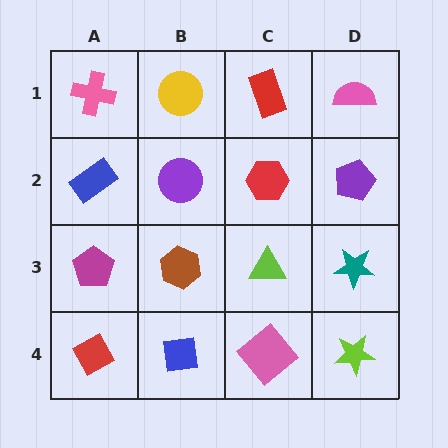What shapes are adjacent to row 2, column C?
A red rectangle (row 1, column C), a lime triangle (row 3, column C), a purple circle (row 2, column B), a purple pentagon (row 2, column D).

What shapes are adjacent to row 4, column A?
A magenta pentagon (row 3, column A), a blue square (row 4, column B).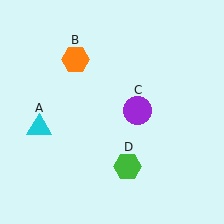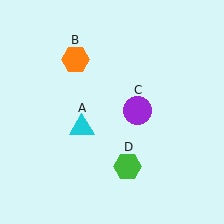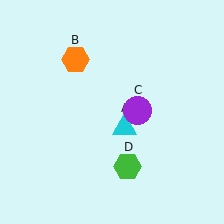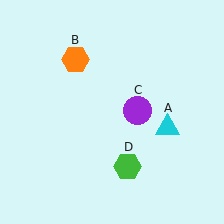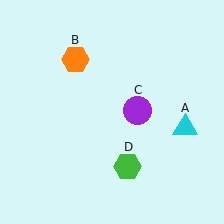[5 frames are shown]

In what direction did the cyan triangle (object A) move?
The cyan triangle (object A) moved right.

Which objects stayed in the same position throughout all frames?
Orange hexagon (object B) and purple circle (object C) and green hexagon (object D) remained stationary.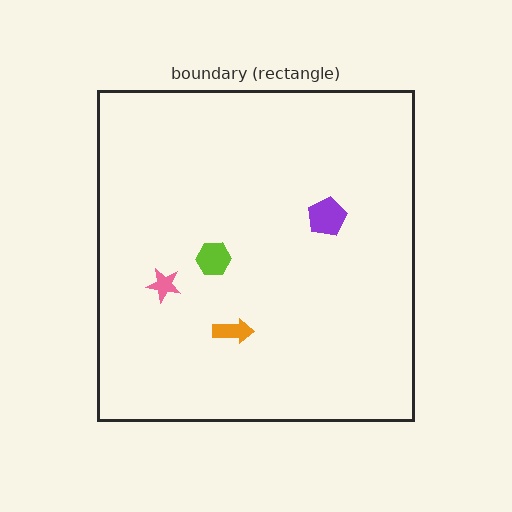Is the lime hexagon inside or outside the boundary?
Inside.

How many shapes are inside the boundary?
4 inside, 0 outside.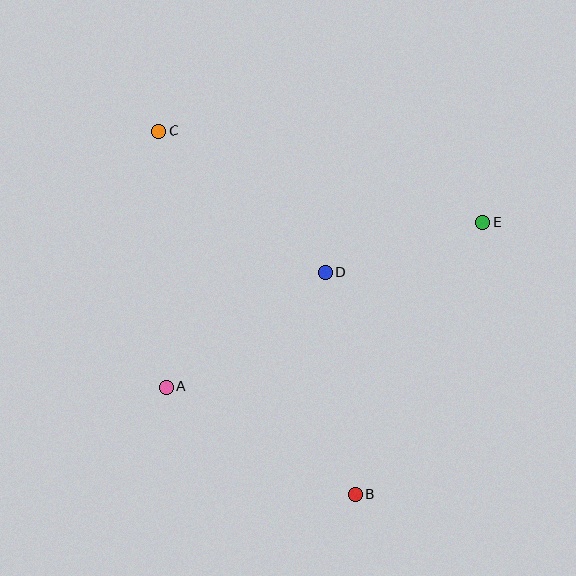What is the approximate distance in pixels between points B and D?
The distance between B and D is approximately 224 pixels.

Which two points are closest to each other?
Points D and E are closest to each other.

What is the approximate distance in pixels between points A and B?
The distance between A and B is approximately 217 pixels.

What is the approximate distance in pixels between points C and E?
The distance between C and E is approximately 336 pixels.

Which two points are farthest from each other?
Points B and C are farthest from each other.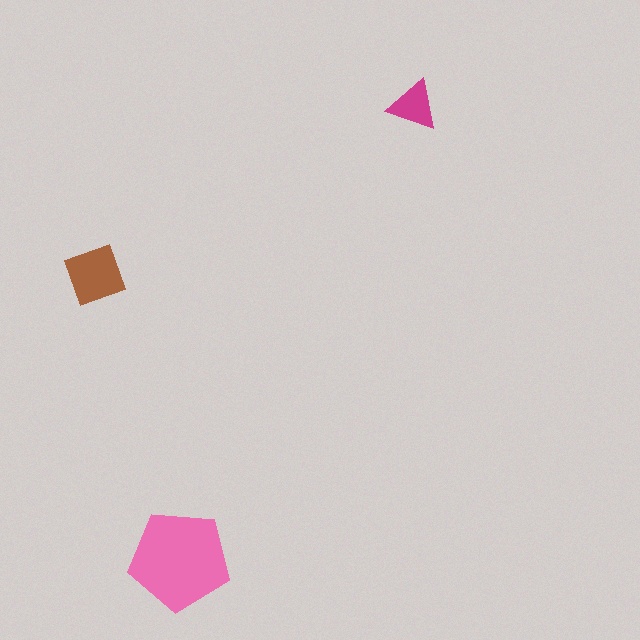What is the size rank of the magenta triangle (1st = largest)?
3rd.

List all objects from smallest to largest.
The magenta triangle, the brown square, the pink pentagon.